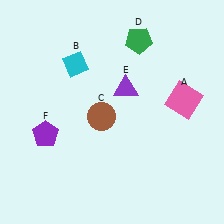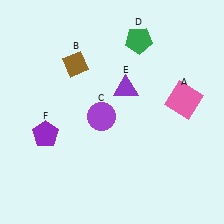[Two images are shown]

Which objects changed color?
B changed from cyan to brown. C changed from brown to purple.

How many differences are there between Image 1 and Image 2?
There are 2 differences between the two images.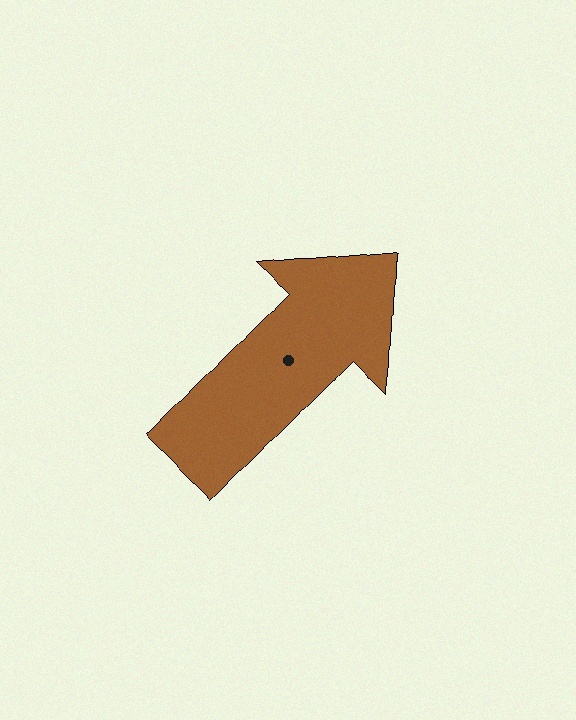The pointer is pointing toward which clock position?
Roughly 1 o'clock.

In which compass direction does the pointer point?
Northeast.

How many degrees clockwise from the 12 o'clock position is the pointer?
Approximately 44 degrees.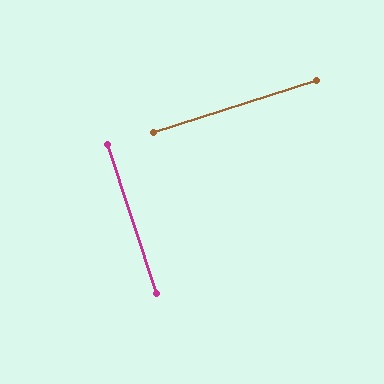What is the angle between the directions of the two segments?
Approximately 89 degrees.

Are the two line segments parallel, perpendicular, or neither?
Perpendicular — they meet at approximately 89°.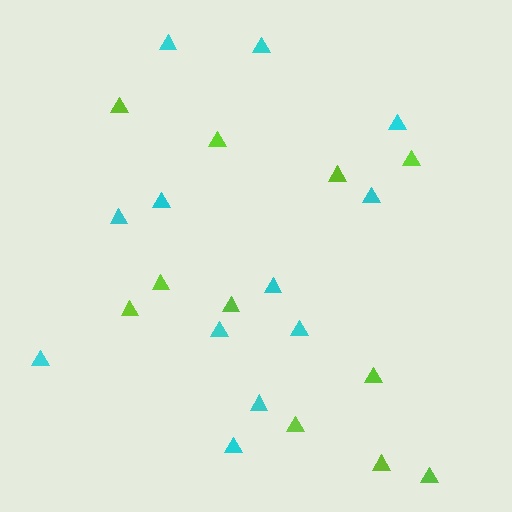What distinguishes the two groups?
There are 2 groups: one group of cyan triangles (12) and one group of lime triangles (11).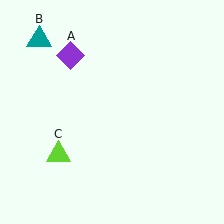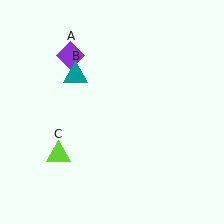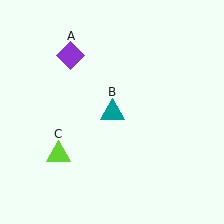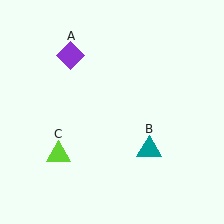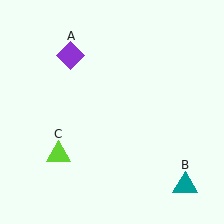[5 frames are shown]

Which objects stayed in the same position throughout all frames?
Purple diamond (object A) and lime triangle (object C) remained stationary.